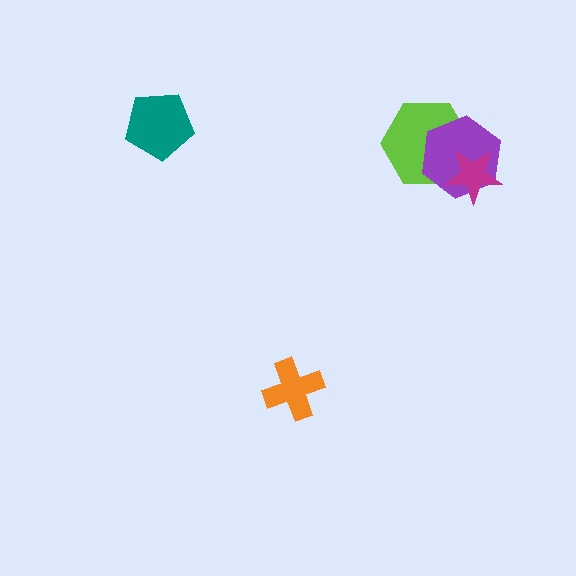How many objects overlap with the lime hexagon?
2 objects overlap with the lime hexagon.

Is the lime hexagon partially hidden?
Yes, it is partially covered by another shape.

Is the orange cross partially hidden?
No, no other shape covers it.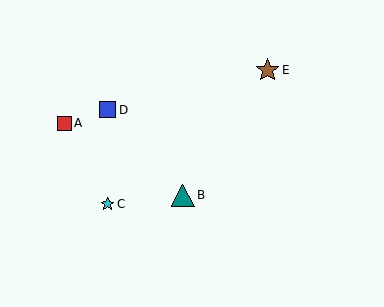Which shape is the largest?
The brown star (labeled E) is the largest.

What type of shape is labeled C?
Shape C is a cyan star.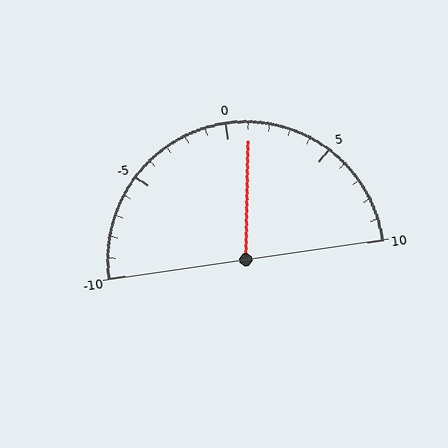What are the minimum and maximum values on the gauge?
The gauge ranges from -10 to 10.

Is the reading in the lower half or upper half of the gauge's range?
The reading is in the upper half of the range (-10 to 10).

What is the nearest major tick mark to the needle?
The nearest major tick mark is 0.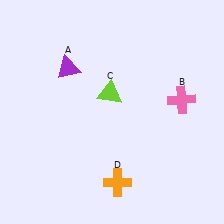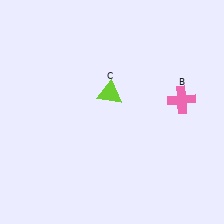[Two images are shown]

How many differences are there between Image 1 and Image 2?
There are 2 differences between the two images.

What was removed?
The orange cross (D), the purple triangle (A) were removed in Image 2.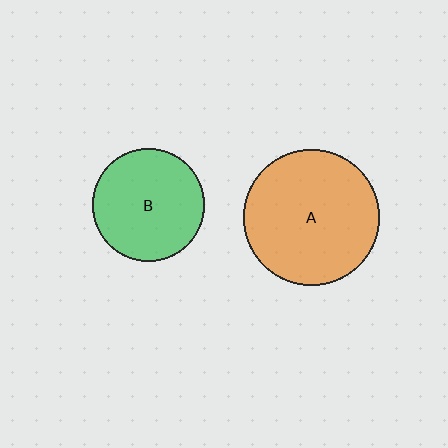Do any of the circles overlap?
No, none of the circles overlap.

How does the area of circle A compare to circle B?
Approximately 1.5 times.